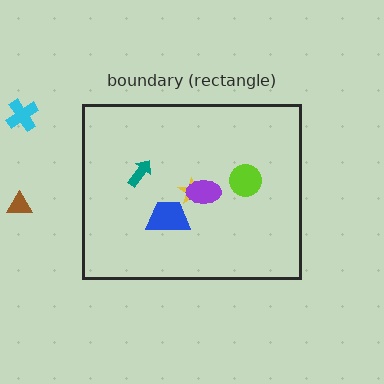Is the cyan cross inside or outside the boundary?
Outside.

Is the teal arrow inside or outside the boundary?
Inside.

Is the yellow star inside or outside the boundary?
Inside.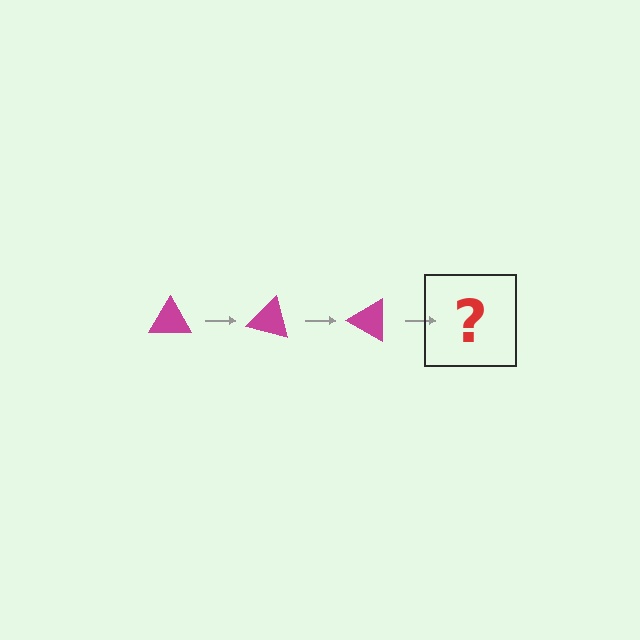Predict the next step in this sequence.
The next step is a magenta triangle rotated 45 degrees.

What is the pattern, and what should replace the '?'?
The pattern is that the triangle rotates 15 degrees each step. The '?' should be a magenta triangle rotated 45 degrees.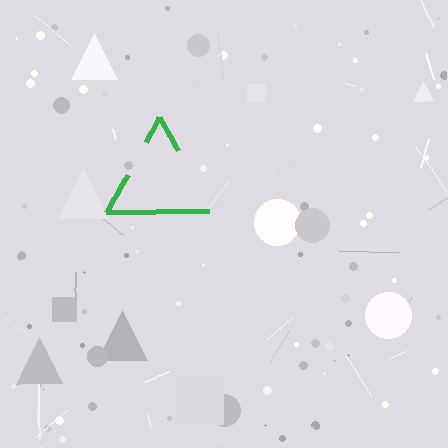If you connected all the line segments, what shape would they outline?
They would outline a triangle.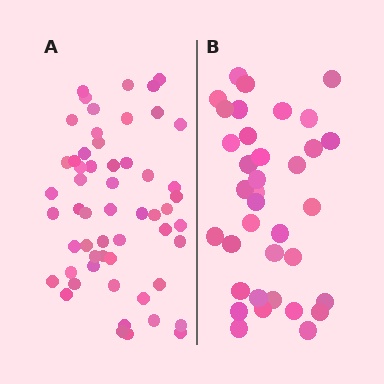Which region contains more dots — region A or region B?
Region A (the left region) has more dots.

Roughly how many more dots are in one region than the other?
Region A has approximately 20 more dots than region B.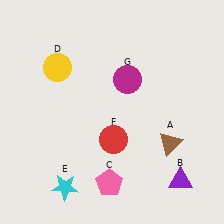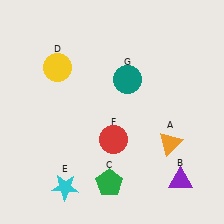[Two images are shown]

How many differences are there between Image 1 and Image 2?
There are 3 differences between the two images.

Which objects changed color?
A changed from brown to orange. C changed from pink to green. G changed from magenta to teal.